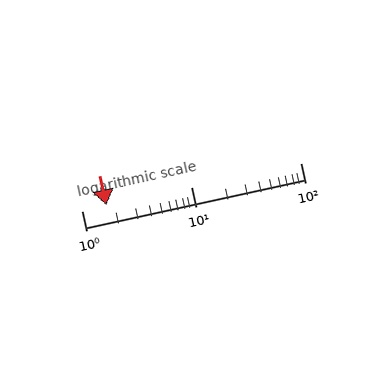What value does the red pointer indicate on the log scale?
The pointer indicates approximately 1.7.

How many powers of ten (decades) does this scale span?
The scale spans 2 decades, from 1 to 100.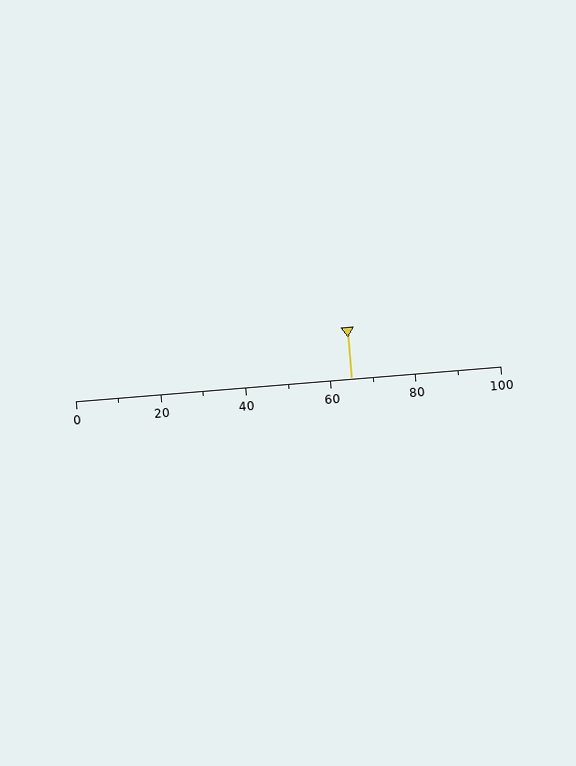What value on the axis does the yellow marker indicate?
The marker indicates approximately 65.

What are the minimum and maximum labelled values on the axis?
The axis runs from 0 to 100.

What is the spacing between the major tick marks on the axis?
The major ticks are spaced 20 apart.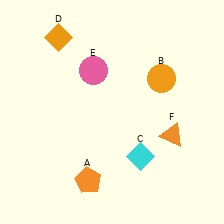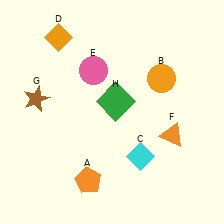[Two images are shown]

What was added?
A brown star (G), a green square (H) were added in Image 2.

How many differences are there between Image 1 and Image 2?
There are 2 differences between the two images.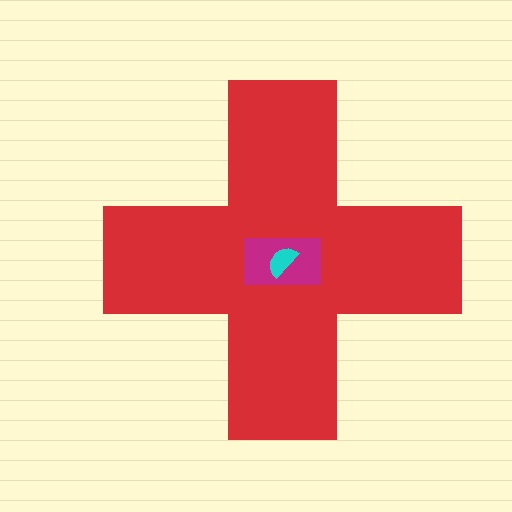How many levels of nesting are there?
3.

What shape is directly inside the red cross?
The magenta rectangle.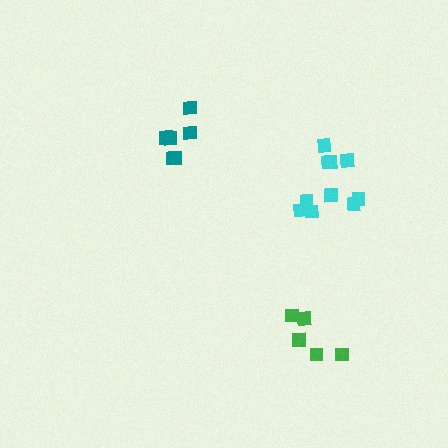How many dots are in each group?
Group 1: 5 dots, Group 2: 6 dots, Group 3: 10 dots (21 total).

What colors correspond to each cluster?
The clusters are colored: green, teal, cyan.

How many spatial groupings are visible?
There are 3 spatial groupings.